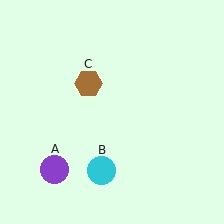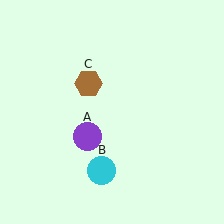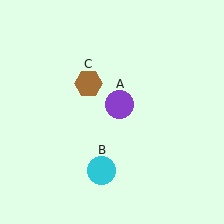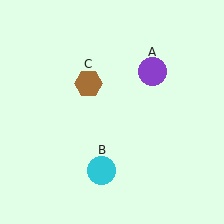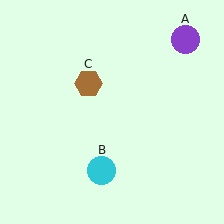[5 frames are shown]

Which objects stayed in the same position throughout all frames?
Cyan circle (object B) and brown hexagon (object C) remained stationary.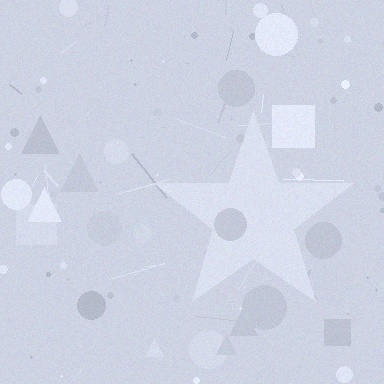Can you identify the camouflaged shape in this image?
The camouflaged shape is a star.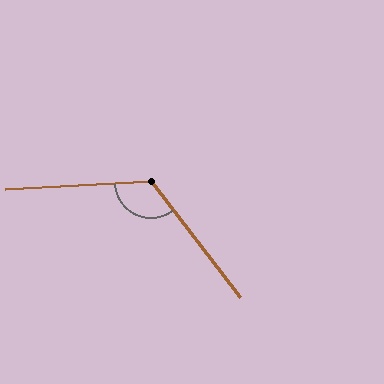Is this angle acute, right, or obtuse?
It is obtuse.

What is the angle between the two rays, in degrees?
Approximately 124 degrees.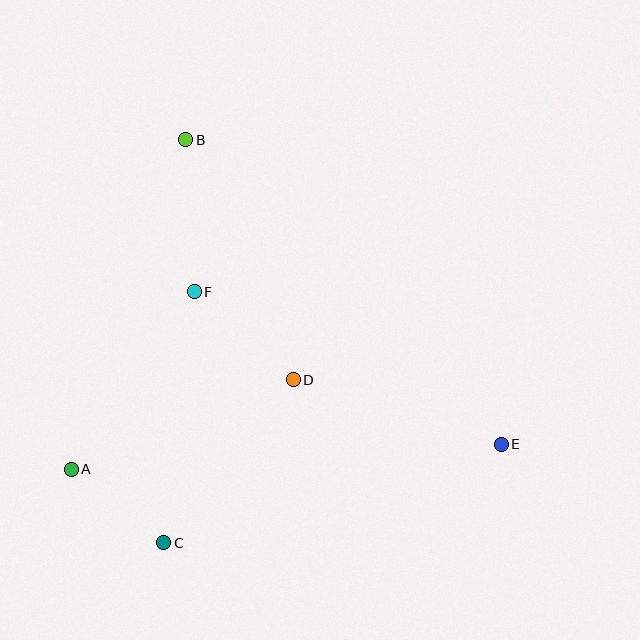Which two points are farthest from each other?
Points B and E are farthest from each other.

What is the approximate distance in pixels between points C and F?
The distance between C and F is approximately 253 pixels.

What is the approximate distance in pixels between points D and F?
The distance between D and F is approximately 132 pixels.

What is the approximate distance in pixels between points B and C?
The distance between B and C is approximately 404 pixels.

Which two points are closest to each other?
Points A and C are closest to each other.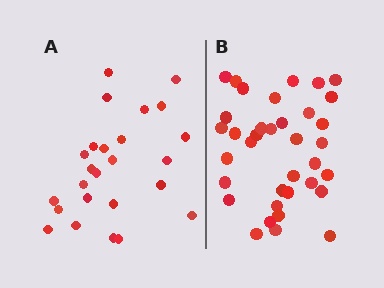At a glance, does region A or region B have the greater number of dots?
Region B (the right region) has more dots.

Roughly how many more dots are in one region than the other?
Region B has roughly 12 or so more dots than region A.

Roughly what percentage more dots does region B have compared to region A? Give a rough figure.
About 45% more.